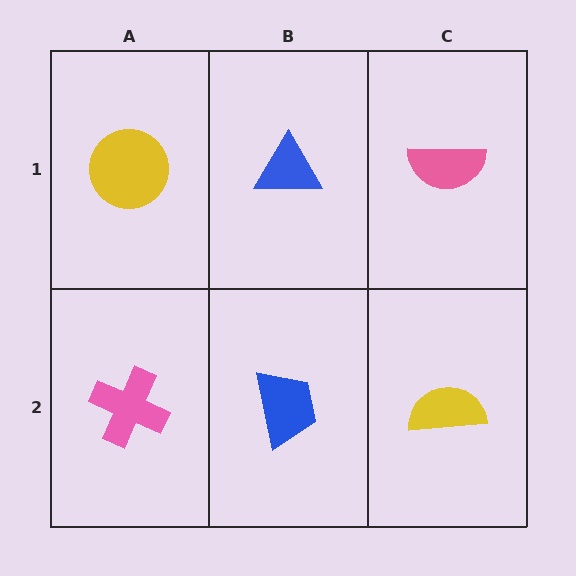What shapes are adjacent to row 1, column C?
A yellow semicircle (row 2, column C), a blue triangle (row 1, column B).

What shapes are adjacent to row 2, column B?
A blue triangle (row 1, column B), a pink cross (row 2, column A), a yellow semicircle (row 2, column C).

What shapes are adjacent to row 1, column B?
A blue trapezoid (row 2, column B), a yellow circle (row 1, column A), a pink semicircle (row 1, column C).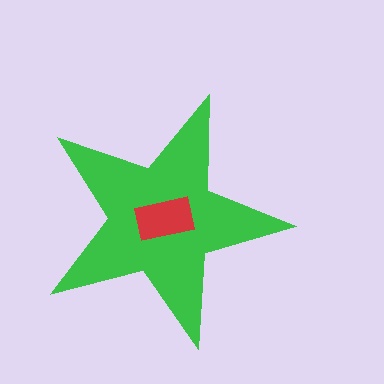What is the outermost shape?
The green star.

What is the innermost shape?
The red rectangle.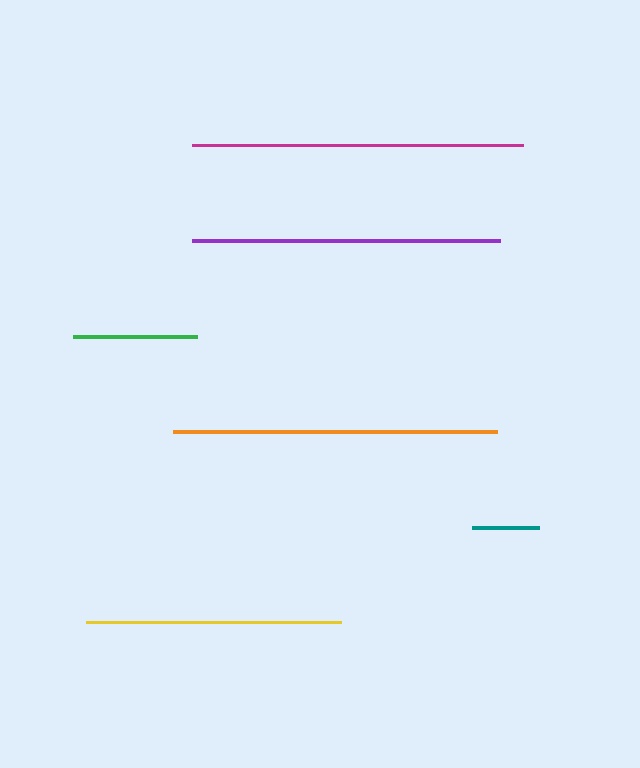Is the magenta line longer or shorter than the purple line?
The magenta line is longer than the purple line.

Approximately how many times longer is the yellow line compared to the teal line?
The yellow line is approximately 3.8 times the length of the teal line.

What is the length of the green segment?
The green segment is approximately 124 pixels long.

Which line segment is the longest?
The magenta line is the longest at approximately 331 pixels.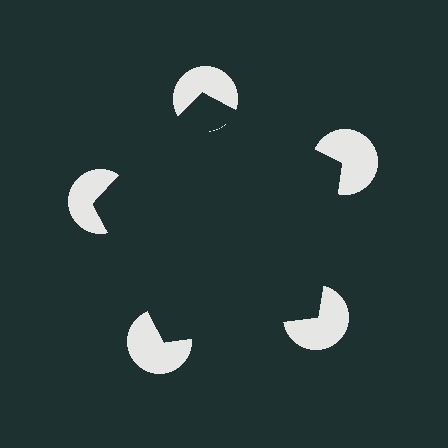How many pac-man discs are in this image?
There are 5 — one at each vertex of the illusory pentagon.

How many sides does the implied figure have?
5 sides.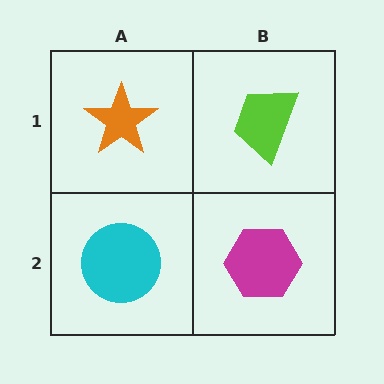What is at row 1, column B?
A lime trapezoid.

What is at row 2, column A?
A cyan circle.